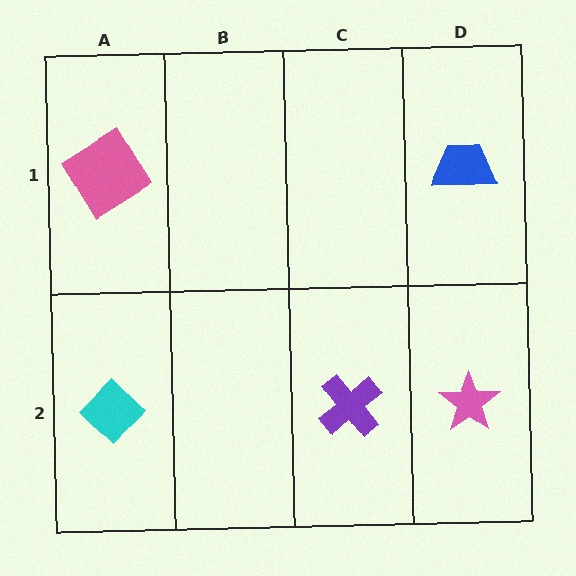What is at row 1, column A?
A pink diamond.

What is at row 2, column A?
A cyan diamond.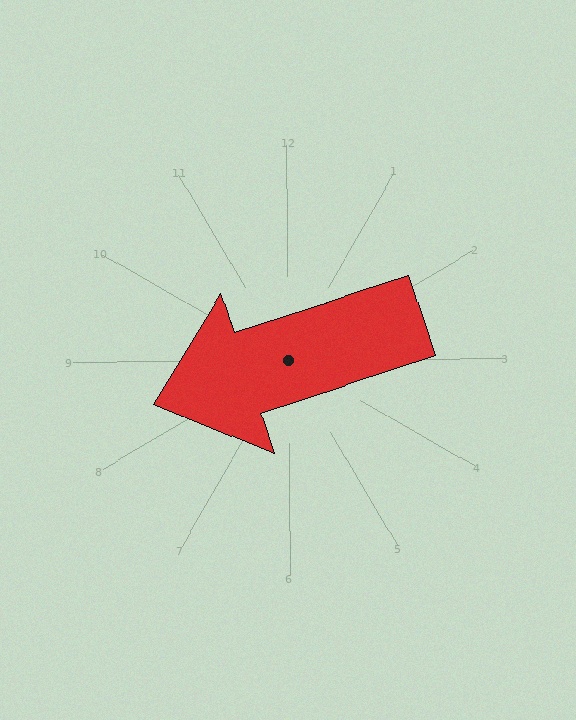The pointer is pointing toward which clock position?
Roughly 8 o'clock.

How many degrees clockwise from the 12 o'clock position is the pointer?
Approximately 252 degrees.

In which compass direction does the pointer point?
West.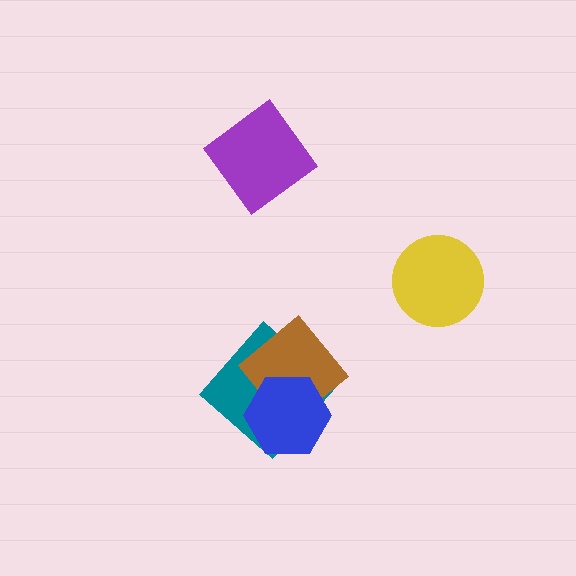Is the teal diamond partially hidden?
Yes, it is partially covered by another shape.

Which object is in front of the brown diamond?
The blue hexagon is in front of the brown diamond.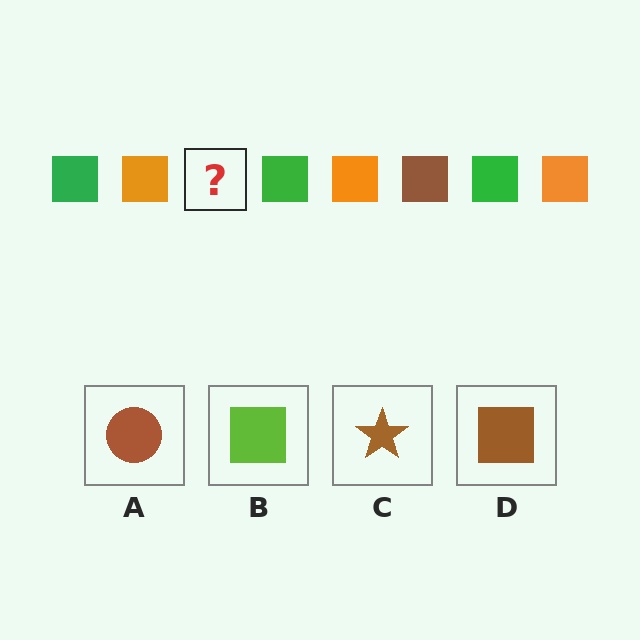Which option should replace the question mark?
Option D.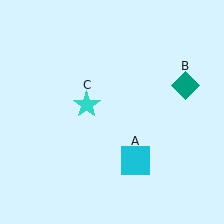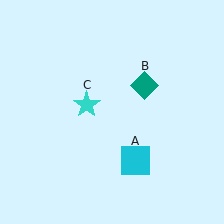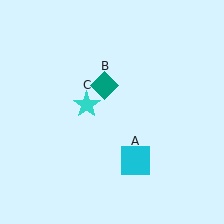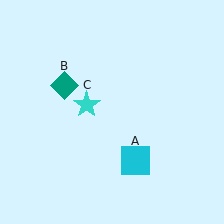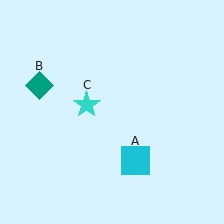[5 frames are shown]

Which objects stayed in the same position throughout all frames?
Cyan square (object A) and cyan star (object C) remained stationary.